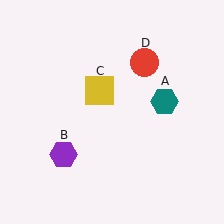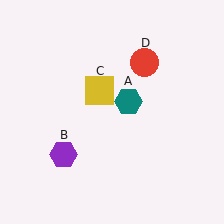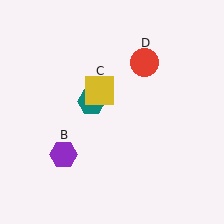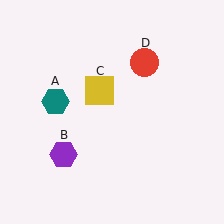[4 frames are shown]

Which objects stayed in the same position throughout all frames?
Purple hexagon (object B) and yellow square (object C) and red circle (object D) remained stationary.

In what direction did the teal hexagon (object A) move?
The teal hexagon (object A) moved left.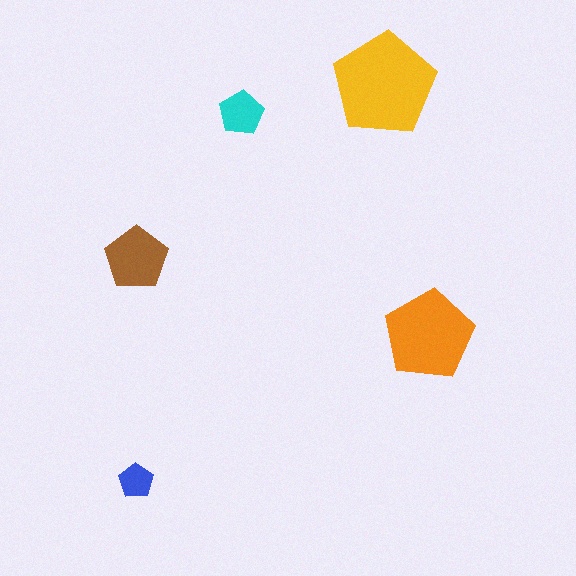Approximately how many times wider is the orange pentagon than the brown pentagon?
About 1.5 times wider.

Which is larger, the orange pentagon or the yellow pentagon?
The yellow one.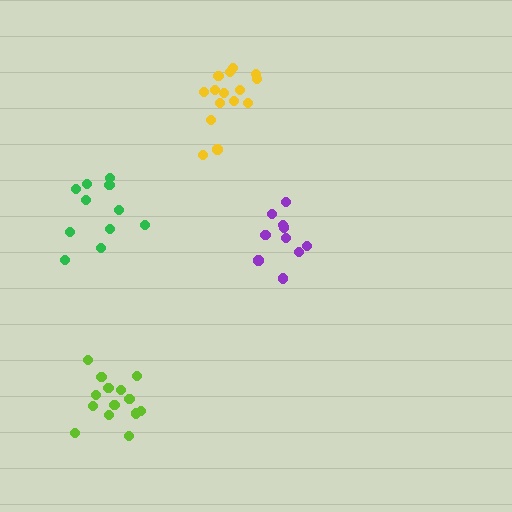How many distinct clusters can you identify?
There are 4 distinct clusters.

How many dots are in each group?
Group 1: 10 dots, Group 2: 15 dots, Group 3: 14 dots, Group 4: 11 dots (50 total).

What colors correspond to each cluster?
The clusters are colored: purple, yellow, lime, green.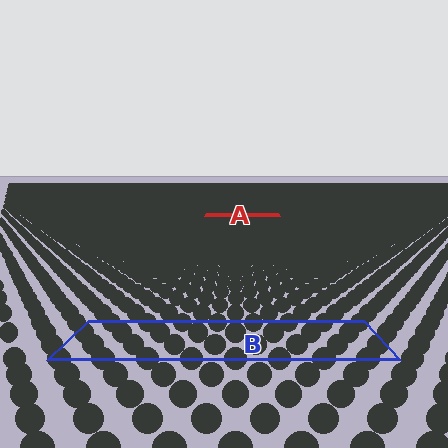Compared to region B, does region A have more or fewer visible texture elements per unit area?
Region A has more texture elements per unit area — they are packed more densely because it is farther away.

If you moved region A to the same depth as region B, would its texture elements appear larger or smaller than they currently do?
They would appear larger. At a closer depth, the same texture elements are projected at a bigger on-screen size.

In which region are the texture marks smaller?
The texture marks are smaller in region A, because it is farther away.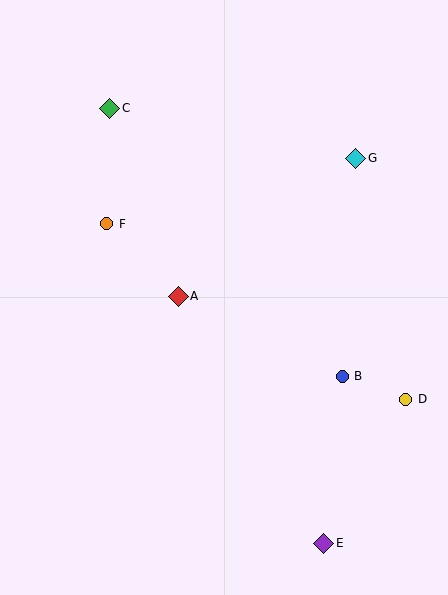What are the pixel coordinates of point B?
Point B is at (342, 376).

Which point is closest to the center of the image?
Point A at (178, 296) is closest to the center.